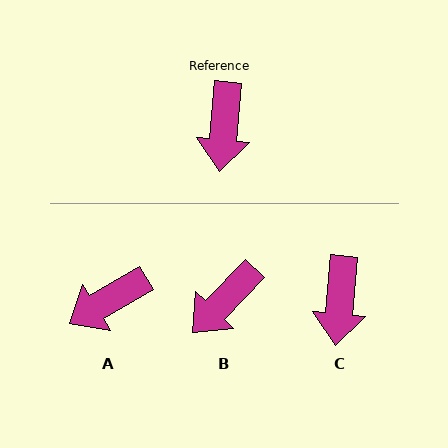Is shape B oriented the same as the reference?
No, it is off by about 39 degrees.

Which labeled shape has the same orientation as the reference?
C.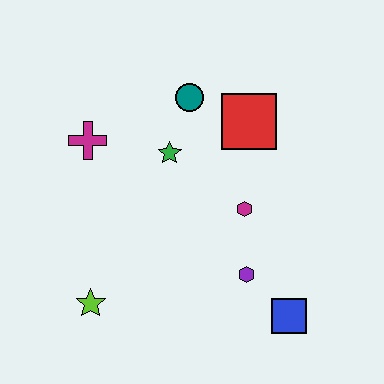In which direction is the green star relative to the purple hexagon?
The green star is above the purple hexagon.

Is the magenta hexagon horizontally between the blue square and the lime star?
Yes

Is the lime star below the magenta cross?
Yes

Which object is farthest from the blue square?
The magenta cross is farthest from the blue square.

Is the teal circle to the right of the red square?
No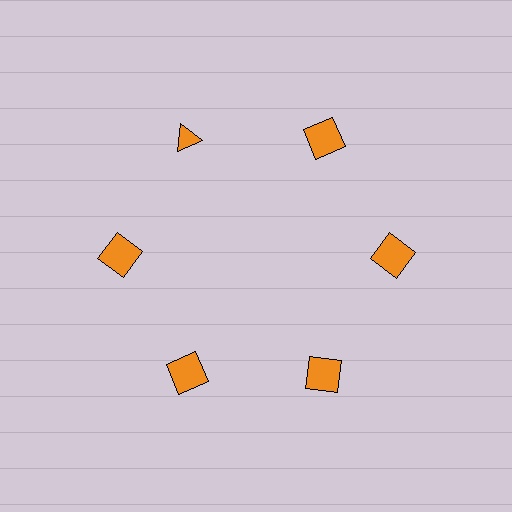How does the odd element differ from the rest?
It has a different shape: triangle instead of square.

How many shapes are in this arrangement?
There are 6 shapes arranged in a ring pattern.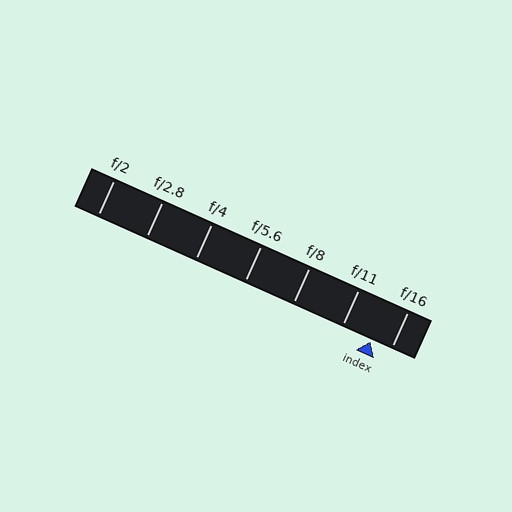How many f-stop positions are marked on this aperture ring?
There are 7 f-stop positions marked.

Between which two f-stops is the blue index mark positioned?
The index mark is between f/11 and f/16.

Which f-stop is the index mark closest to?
The index mark is closest to f/16.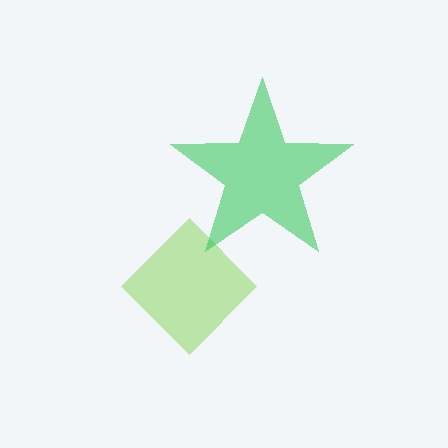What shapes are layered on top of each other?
The layered shapes are: a lime diamond, a green star.